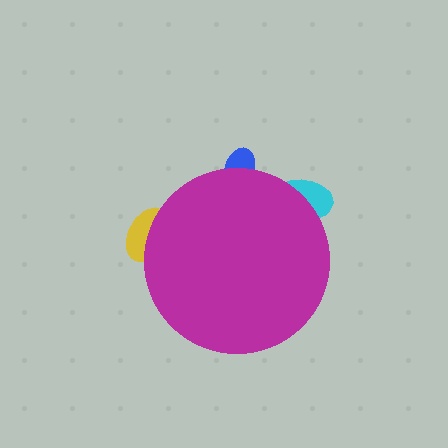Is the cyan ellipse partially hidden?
Yes, the cyan ellipse is partially hidden behind the magenta circle.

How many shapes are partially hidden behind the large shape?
3 shapes are partially hidden.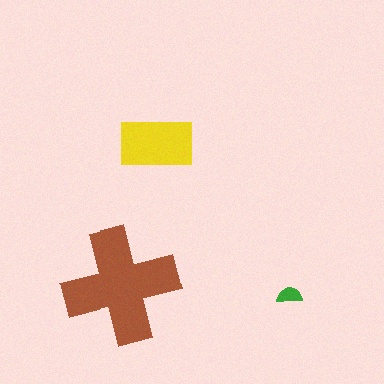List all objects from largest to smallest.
The brown cross, the yellow rectangle, the green semicircle.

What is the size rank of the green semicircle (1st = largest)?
3rd.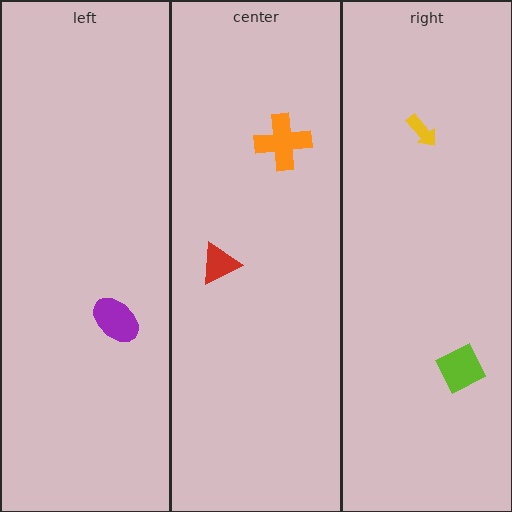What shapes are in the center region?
The orange cross, the red triangle.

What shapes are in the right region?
The yellow arrow, the lime diamond.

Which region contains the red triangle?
The center region.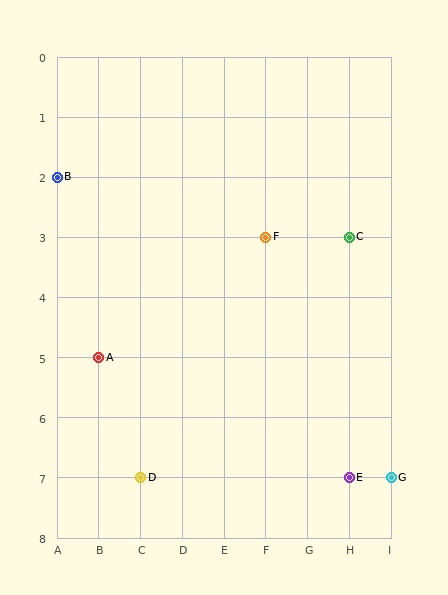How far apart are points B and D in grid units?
Points B and D are 2 columns and 5 rows apart (about 5.4 grid units diagonally).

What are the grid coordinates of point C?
Point C is at grid coordinates (H, 3).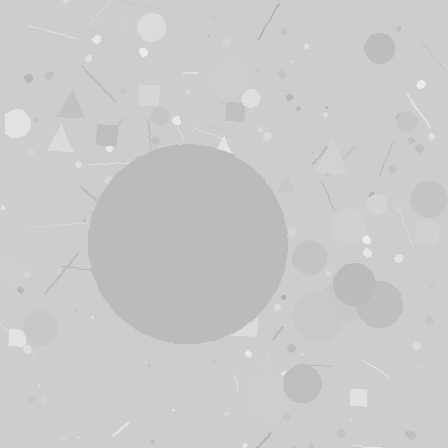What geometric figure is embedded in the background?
A circle is embedded in the background.